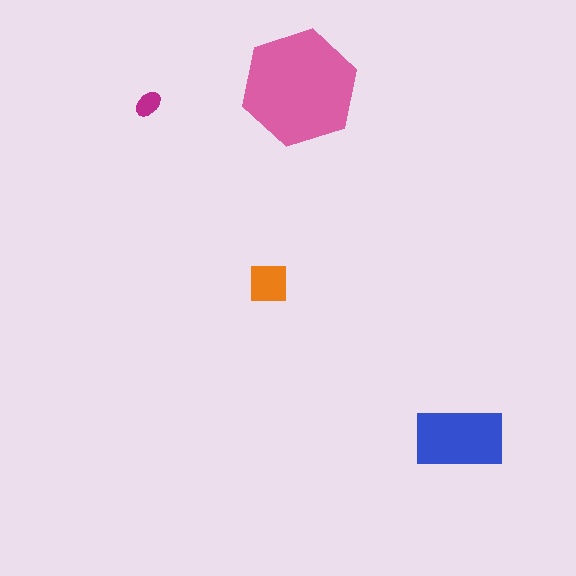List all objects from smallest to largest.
The magenta ellipse, the orange square, the blue rectangle, the pink hexagon.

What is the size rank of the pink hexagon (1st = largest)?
1st.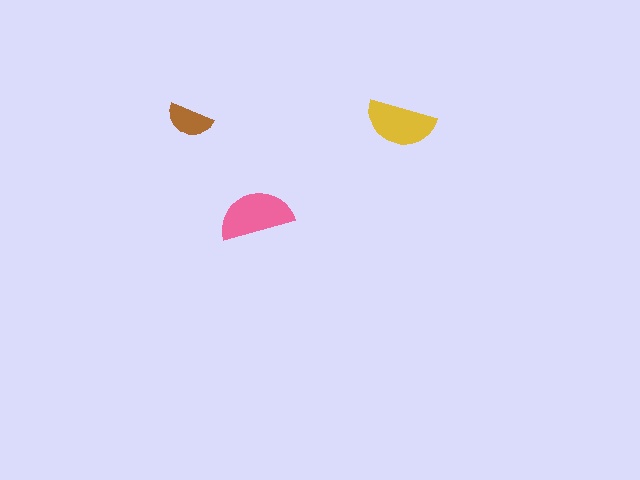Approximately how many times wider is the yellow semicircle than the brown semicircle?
About 1.5 times wider.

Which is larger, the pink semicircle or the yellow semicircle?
The pink one.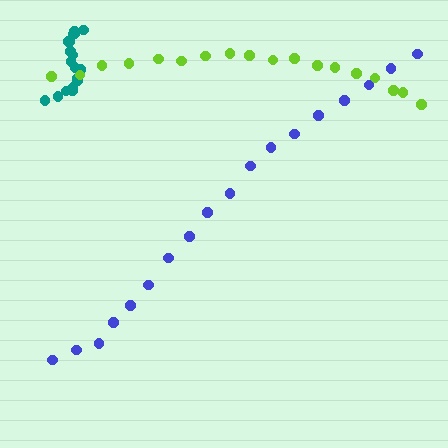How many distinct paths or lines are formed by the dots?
There are 3 distinct paths.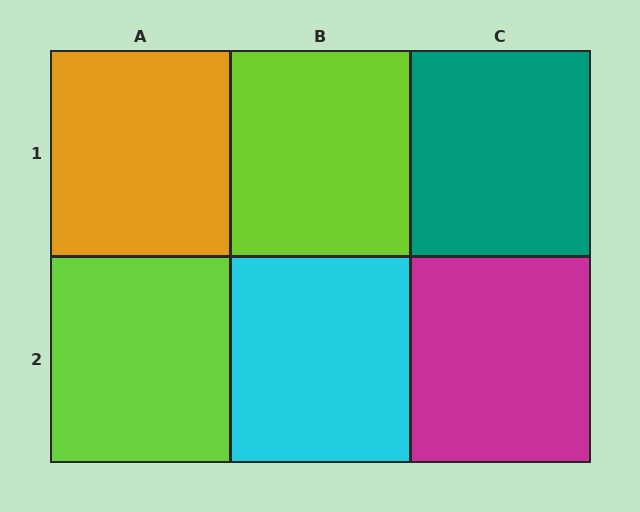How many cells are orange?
1 cell is orange.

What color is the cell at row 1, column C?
Teal.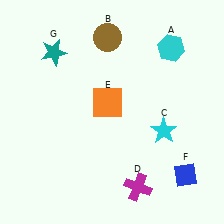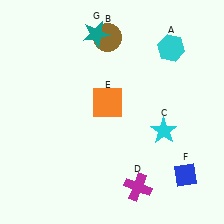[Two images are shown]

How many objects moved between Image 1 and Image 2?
1 object moved between the two images.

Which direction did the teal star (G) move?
The teal star (G) moved right.